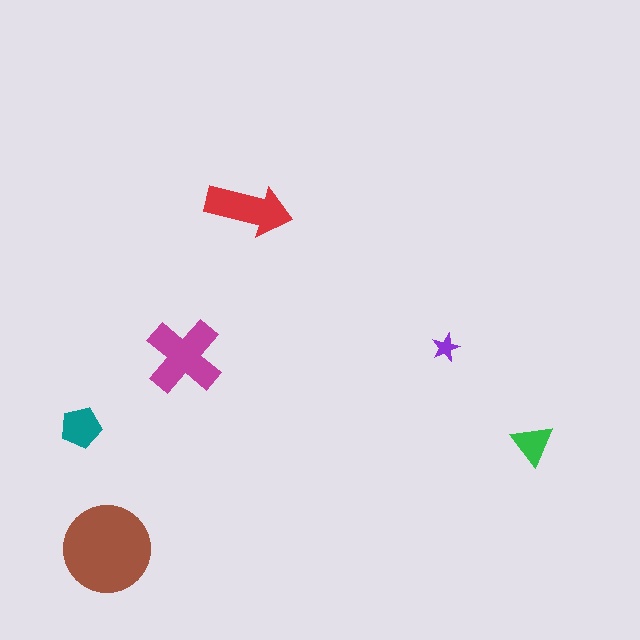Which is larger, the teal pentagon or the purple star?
The teal pentagon.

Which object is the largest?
The brown circle.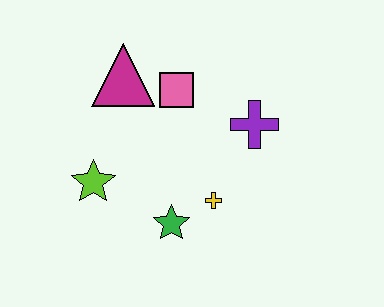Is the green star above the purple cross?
No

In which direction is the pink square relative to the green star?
The pink square is above the green star.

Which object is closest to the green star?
The yellow cross is closest to the green star.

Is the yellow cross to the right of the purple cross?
No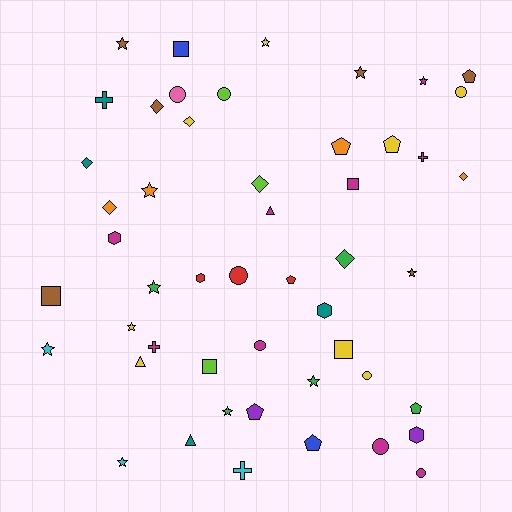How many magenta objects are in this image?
There are 9 magenta objects.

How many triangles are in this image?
There are 3 triangles.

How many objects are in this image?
There are 50 objects.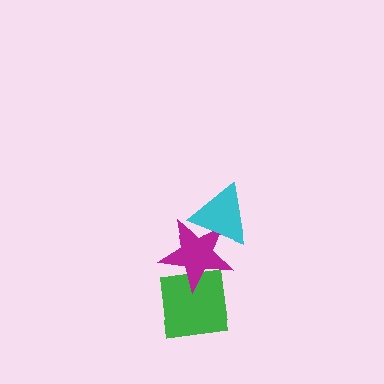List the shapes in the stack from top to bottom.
From top to bottom: the cyan triangle, the magenta star, the green square.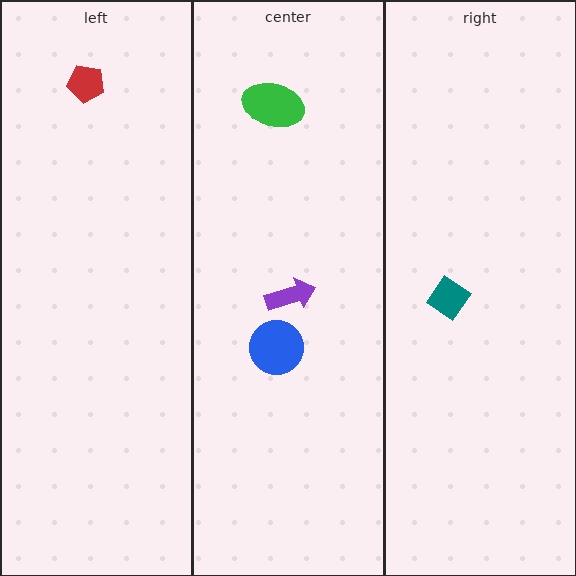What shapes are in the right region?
The teal diamond.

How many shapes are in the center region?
3.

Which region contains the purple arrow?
The center region.